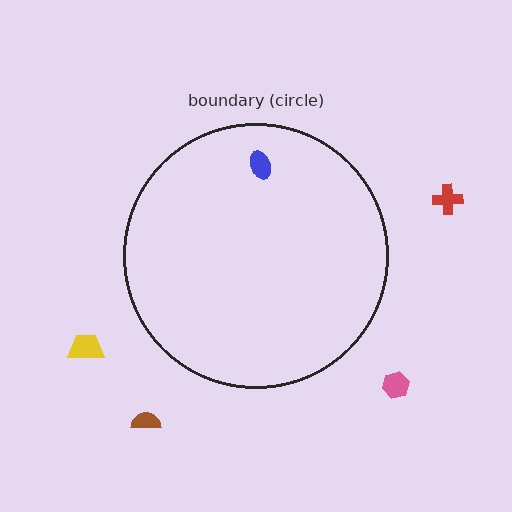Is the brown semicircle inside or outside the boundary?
Outside.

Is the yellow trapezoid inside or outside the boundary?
Outside.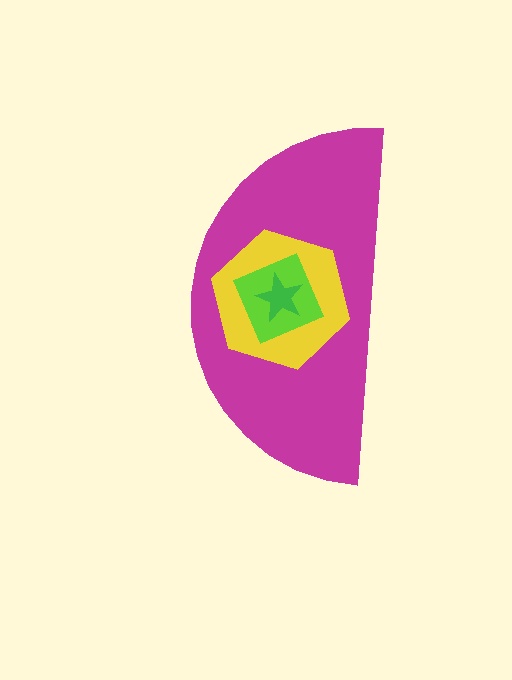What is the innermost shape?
The green star.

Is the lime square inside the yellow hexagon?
Yes.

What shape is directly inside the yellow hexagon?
The lime square.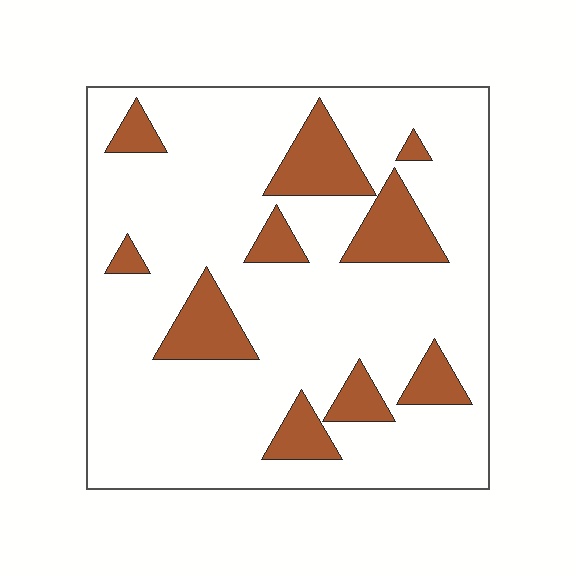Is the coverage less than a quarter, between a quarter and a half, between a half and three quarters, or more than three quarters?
Less than a quarter.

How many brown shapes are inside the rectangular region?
10.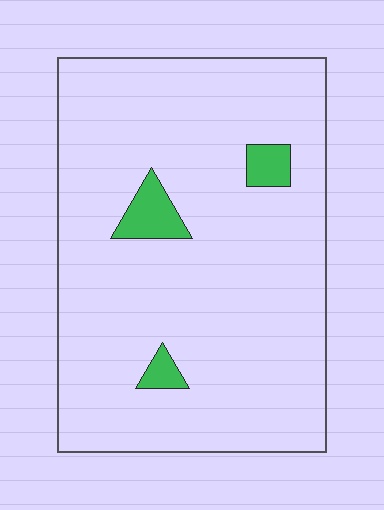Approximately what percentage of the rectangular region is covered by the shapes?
Approximately 5%.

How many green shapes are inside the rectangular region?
3.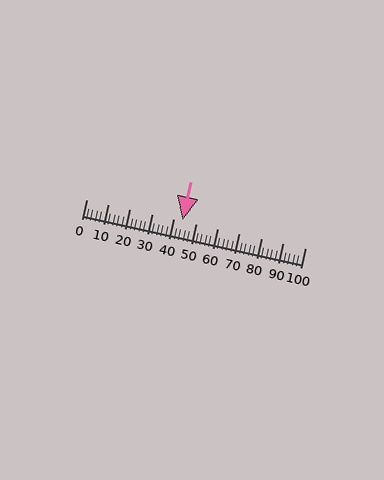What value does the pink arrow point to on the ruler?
The pink arrow points to approximately 44.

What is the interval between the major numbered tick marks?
The major tick marks are spaced 10 units apart.